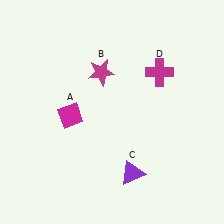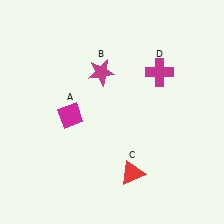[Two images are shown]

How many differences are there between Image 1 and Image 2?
There is 1 difference between the two images.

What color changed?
The triangle (C) changed from purple in Image 1 to red in Image 2.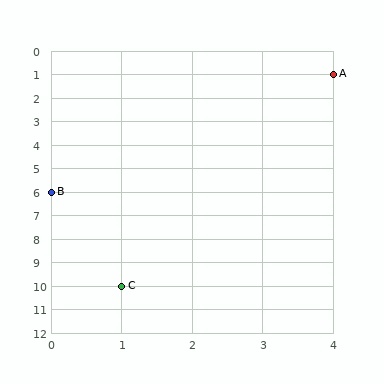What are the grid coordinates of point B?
Point B is at grid coordinates (0, 6).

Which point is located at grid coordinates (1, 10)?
Point C is at (1, 10).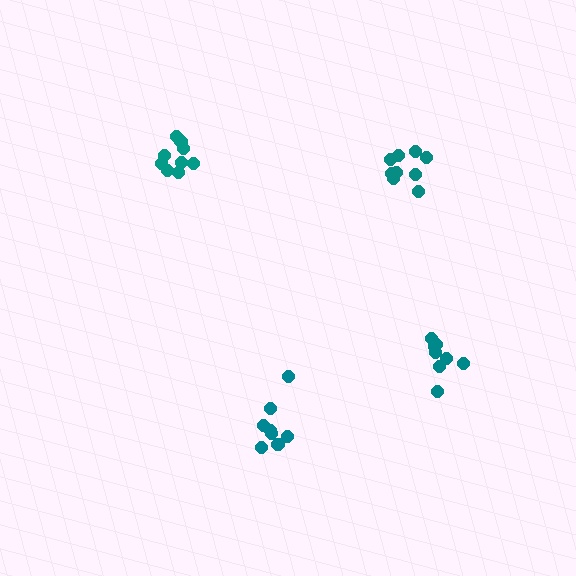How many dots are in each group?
Group 1: 8 dots, Group 2: 9 dots, Group 3: 9 dots, Group 4: 8 dots (34 total).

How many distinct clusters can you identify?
There are 4 distinct clusters.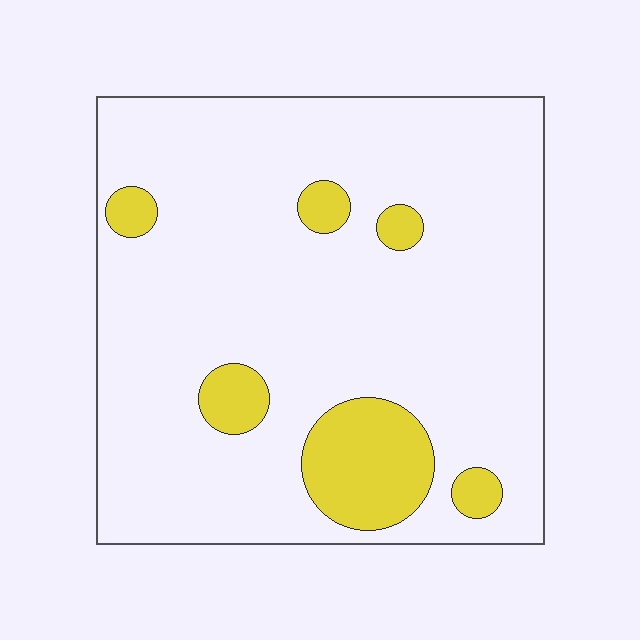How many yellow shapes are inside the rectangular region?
6.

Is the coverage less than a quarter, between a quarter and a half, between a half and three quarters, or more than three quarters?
Less than a quarter.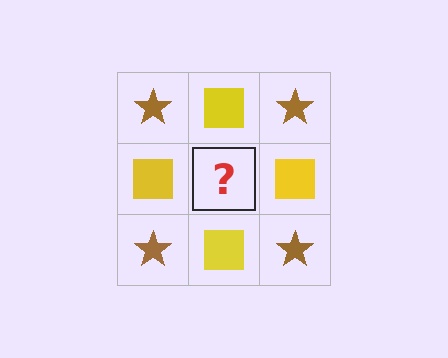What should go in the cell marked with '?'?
The missing cell should contain a brown star.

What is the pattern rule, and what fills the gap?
The rule is that it alternates brown star and yellow square in a checkerboard pattern. The gap should be filled with a brown star.